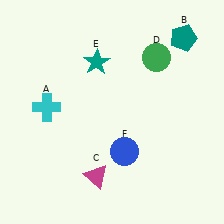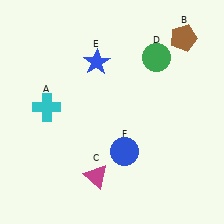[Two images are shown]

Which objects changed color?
B changed from teal to brown. E changed from teal to blue.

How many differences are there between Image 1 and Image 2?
There are 2 differences between the two images.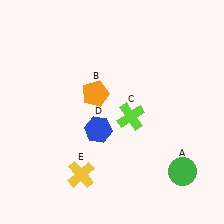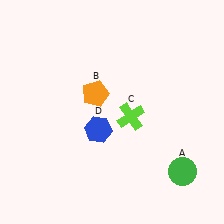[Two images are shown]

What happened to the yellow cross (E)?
The yellow cross (E) was removed in Image 2. It was in the bottom-left area of Image 1.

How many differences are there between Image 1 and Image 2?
There is 1 difference between the two images.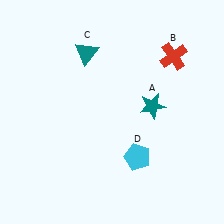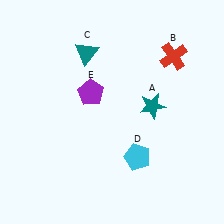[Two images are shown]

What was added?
A purple pentagon (E) was added in Image 2.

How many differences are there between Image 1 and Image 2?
There is 1 difference between the two images.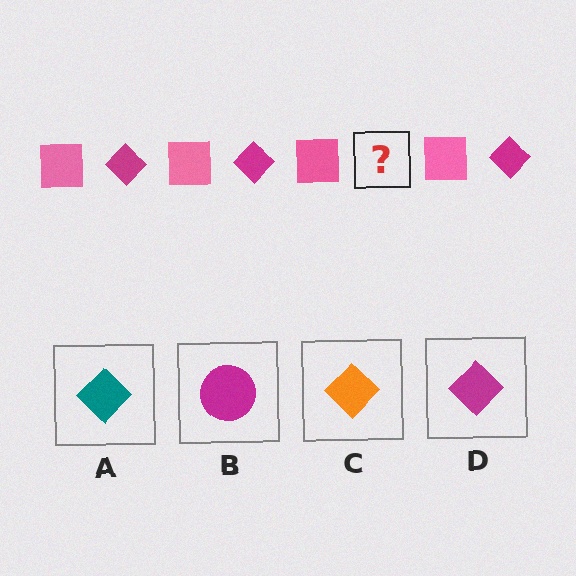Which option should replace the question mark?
Option D.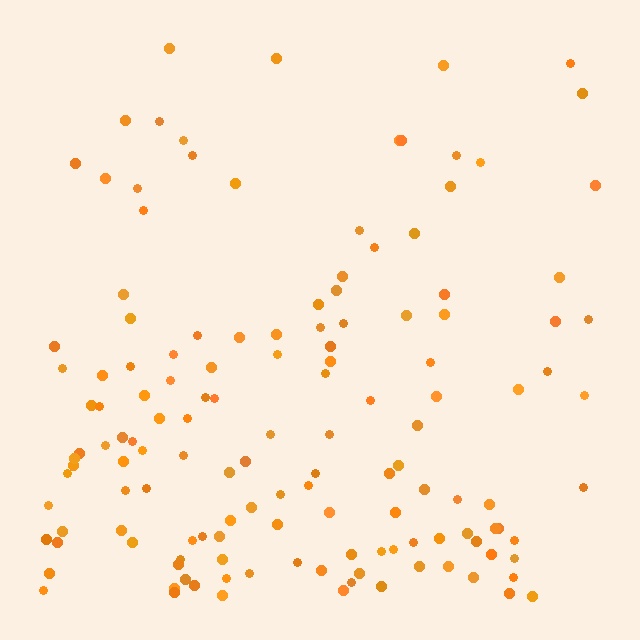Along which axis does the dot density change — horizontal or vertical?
Vertical.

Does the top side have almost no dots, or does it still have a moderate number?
Still a moderate number, just noticeably fewer than the bottom.